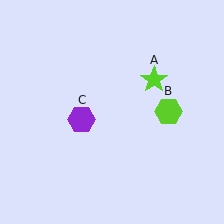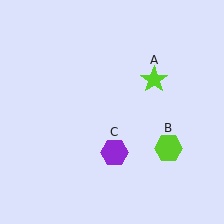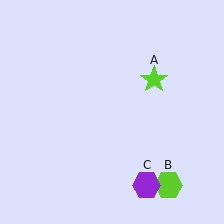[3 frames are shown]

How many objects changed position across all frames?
2 objects changed position: lime hexagon (object B), purple hexagon (object C).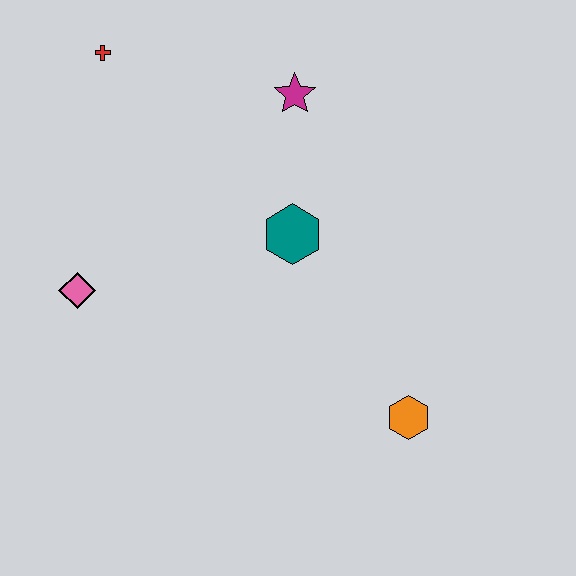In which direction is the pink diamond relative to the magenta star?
The pink diamond is to the left of the magenta star.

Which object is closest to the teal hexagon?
The magenta star is closest to the teal hexagon.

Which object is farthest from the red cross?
The orange hexagon is farthest from the red cross.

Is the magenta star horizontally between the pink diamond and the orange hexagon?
Yes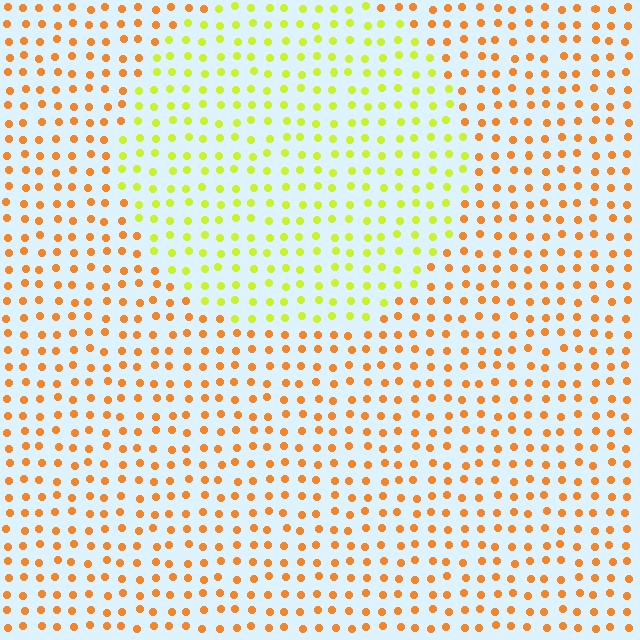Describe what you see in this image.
The image is filled with small orange elements in a uniform arrangement. A circle-shaped region is visible where the elements are tinted to a slightly different hue, forming a subtle color boundary.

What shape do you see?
I see a circle.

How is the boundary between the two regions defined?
The boundary is defined purely by a slight shift in hue (about 45 degrees). Spacing, size, and orientation are identical on both sides.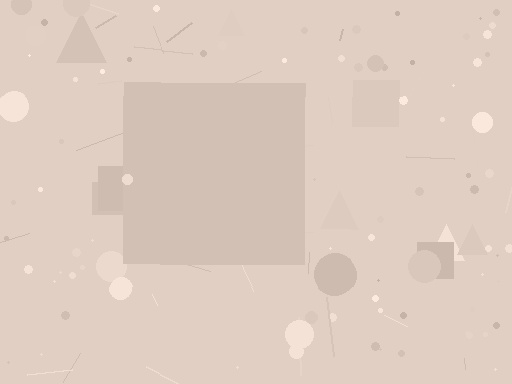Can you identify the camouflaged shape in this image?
The camouflaged shape is a square.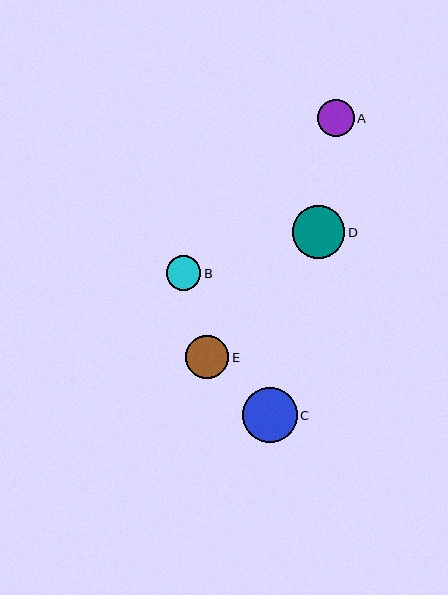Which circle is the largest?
Circle C is the largest with a size of approximately 55 pixels.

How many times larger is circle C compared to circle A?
Circle C is approximately 1.5 times the size of circle A.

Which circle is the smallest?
Circle B is the smallest with a size of approximately 35 pixels.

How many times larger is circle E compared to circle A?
Circle E is approximately 1.2 times the size of circle A.